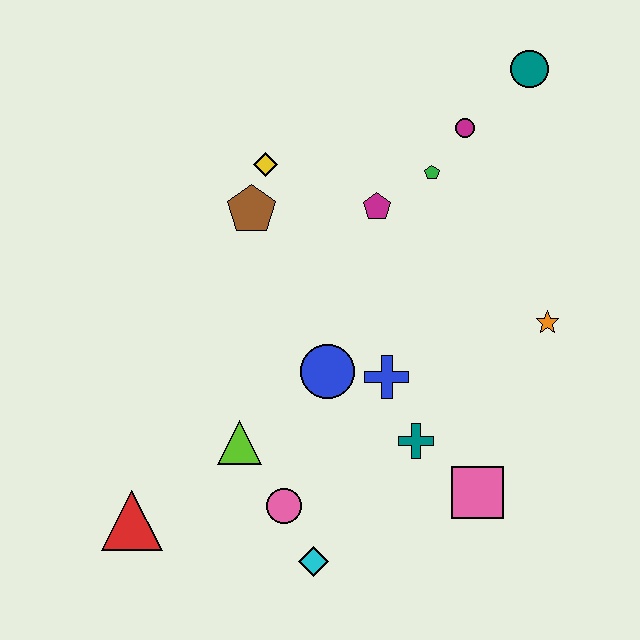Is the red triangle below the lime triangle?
Yes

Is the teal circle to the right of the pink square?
Yes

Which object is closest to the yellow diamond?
The brown pentagon is closest to the yellow diamond.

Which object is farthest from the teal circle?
The red triangle is farthest from the teal circle.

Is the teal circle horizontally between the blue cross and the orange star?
Yes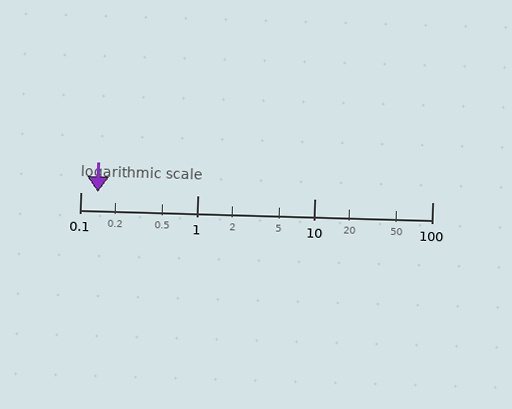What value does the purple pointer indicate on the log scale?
The pointer indicates approximately 0.14.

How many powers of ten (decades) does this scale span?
The scale spans 3 decades, from 0.1 to 100.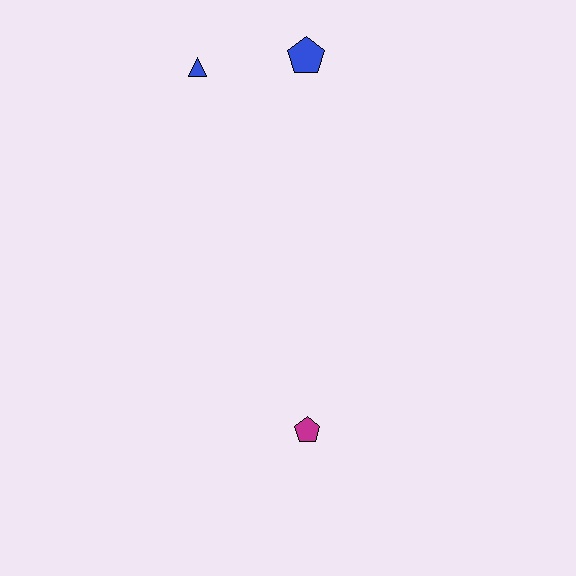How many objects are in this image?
There are 3 objects.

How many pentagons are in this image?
There are 2 pentagons.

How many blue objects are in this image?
There are 2 blue objects.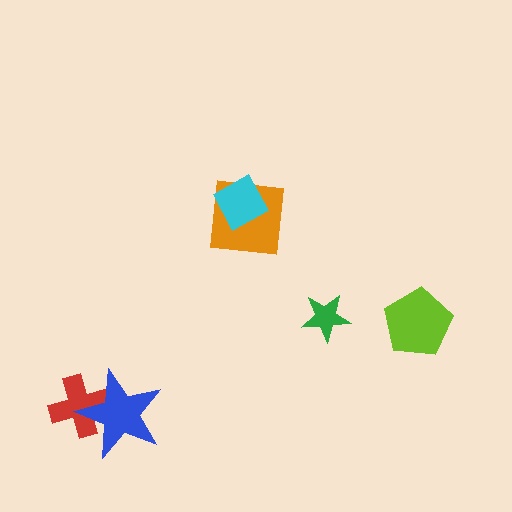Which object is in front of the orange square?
The cyan diamond is in front of the orange square.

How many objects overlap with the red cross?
1 object overlaps with the red cross.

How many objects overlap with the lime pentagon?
0 objects overlap with the lime pentagon.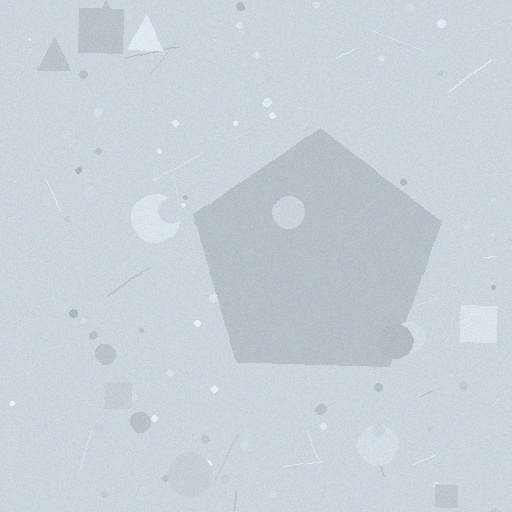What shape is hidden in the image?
A pentagon is hidden in the image.